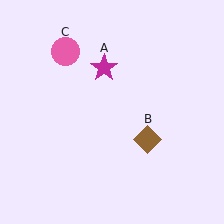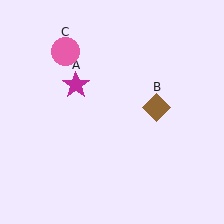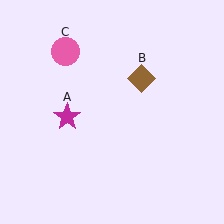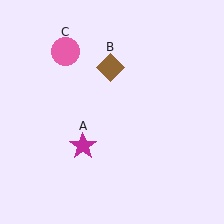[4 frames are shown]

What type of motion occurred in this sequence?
The magenta star (object A), brown diamond (object B) rotated counterclockwise around the center of the scene.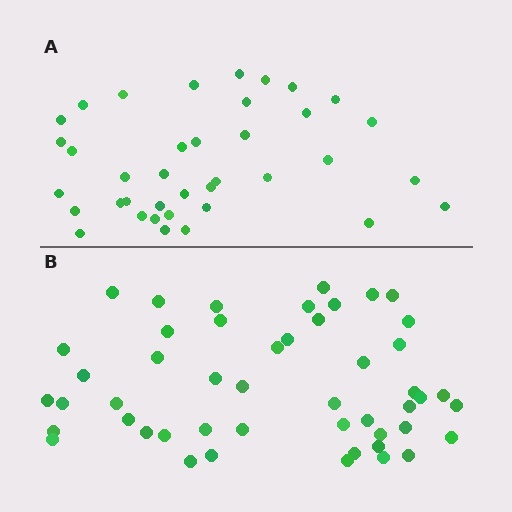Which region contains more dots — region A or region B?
Region B (the bottom region) has more dots.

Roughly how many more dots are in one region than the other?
Region B has roughly 12 or so more dots than region A.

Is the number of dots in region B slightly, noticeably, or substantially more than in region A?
Region B has noticeably more, but not dramatically so. The ratio is roughly 1.3 to 1.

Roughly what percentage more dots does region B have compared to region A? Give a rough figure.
About 30% more.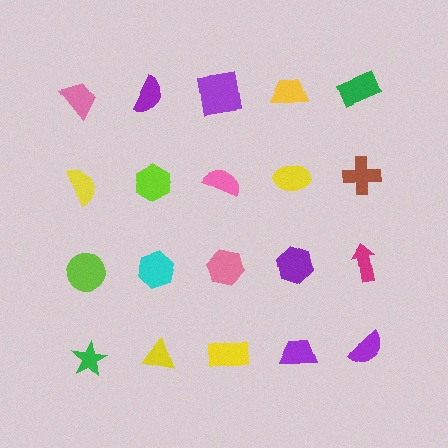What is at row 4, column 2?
A yellow triangle.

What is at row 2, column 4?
A yellow ellipse.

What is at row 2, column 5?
A brown cross.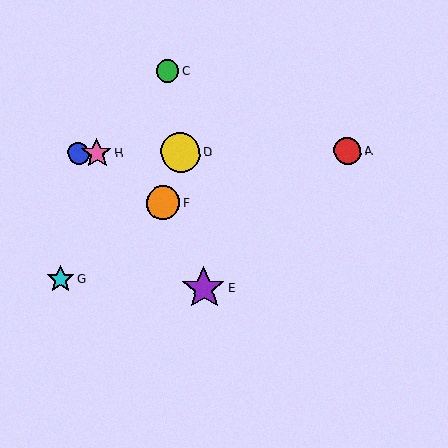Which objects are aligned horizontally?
Objects A, B, D, H are aligned horizontally.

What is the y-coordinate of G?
Object G is at y≈279.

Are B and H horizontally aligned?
Yes, both are at y≈153.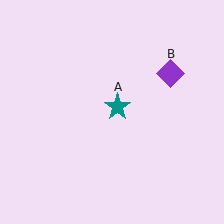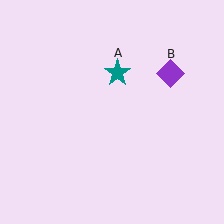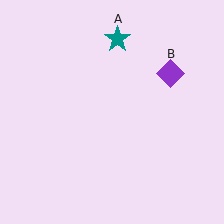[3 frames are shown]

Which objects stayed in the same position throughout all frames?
Purple diamond (object B) remained stationary.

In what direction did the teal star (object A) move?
The teal star (object A) moved up.